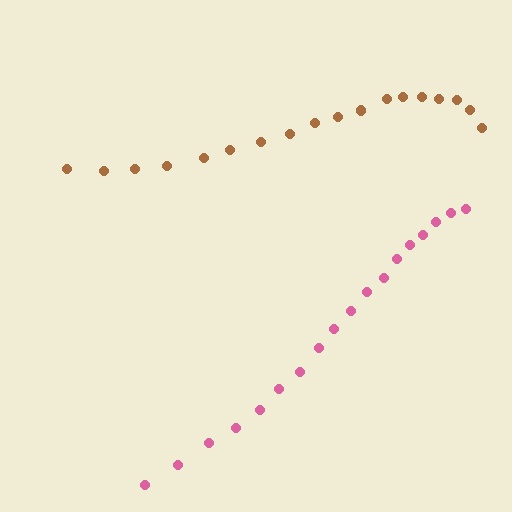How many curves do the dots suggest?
There are 2 distinct paths.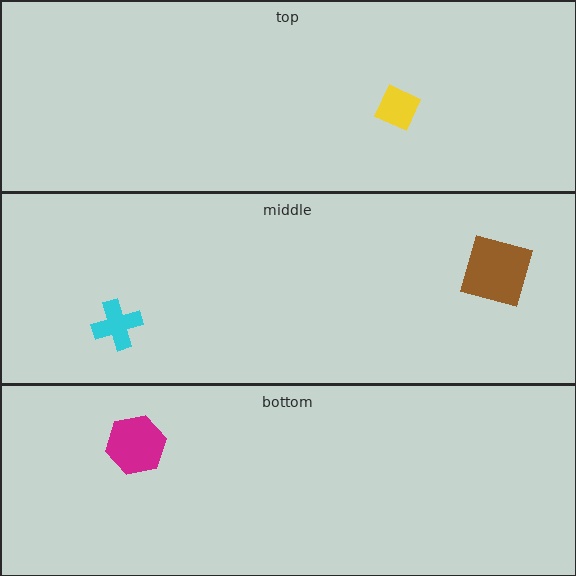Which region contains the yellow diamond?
The top region.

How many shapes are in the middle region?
2.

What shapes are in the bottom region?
The magenta hexagon.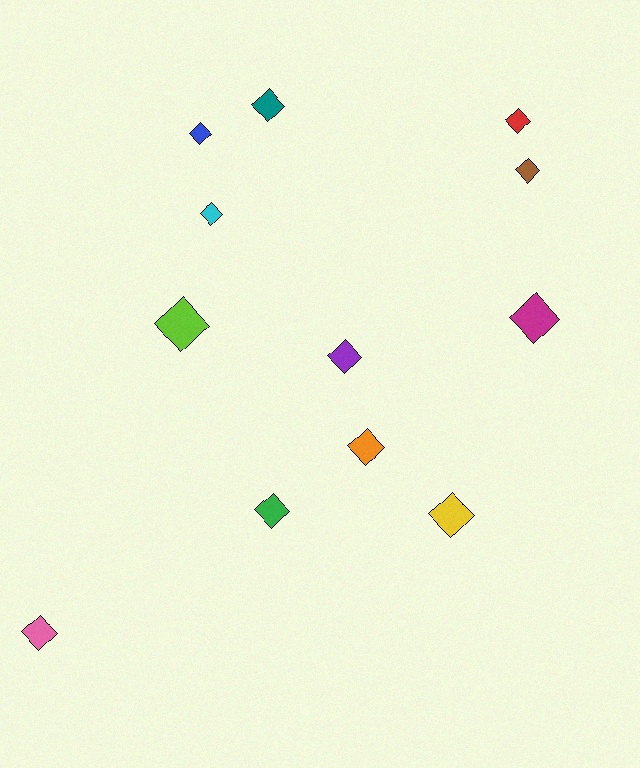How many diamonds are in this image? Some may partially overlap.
There are 12 diamonds.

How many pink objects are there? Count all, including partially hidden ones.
There is 1 pink object.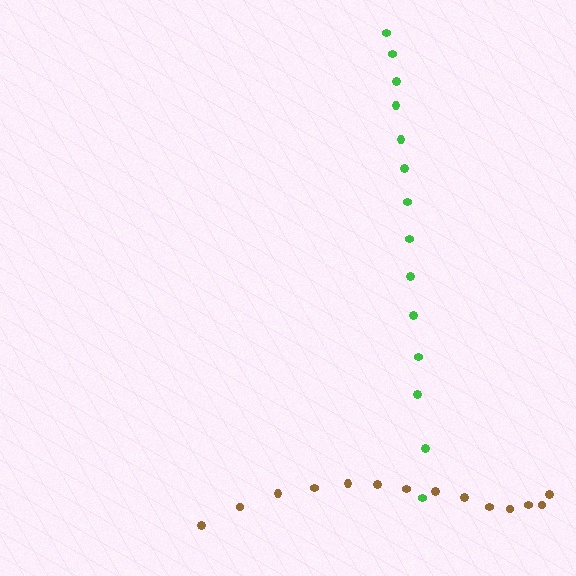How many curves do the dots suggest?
There are 2 distinct paths.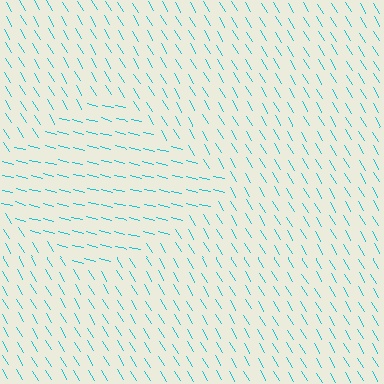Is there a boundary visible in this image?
Yes, there is a texture boundary formed by a change in line orientation.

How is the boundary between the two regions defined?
The boundary is defined purely by a change in line orientation (approximately 45 degrees difference). All lines are the same color and thickness.